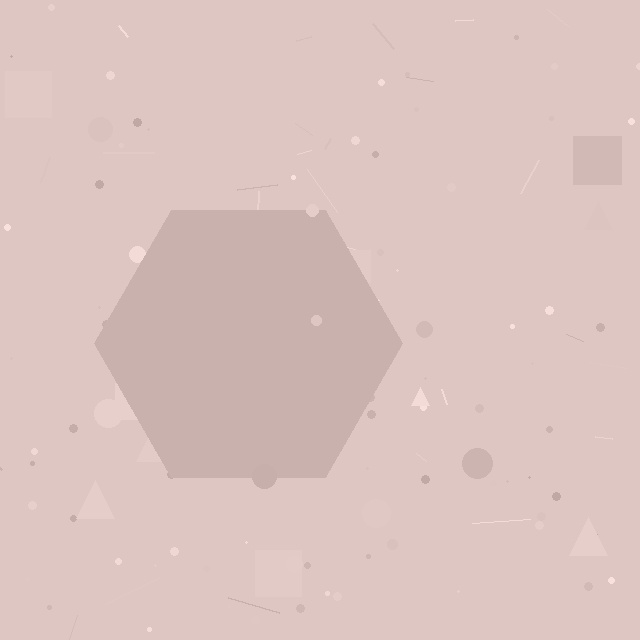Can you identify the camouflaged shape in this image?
The camouflaged shape is a hexagon.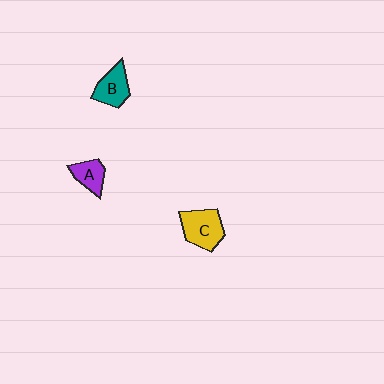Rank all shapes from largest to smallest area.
From largest to smallest: C (yellow), B (teal), A (purple).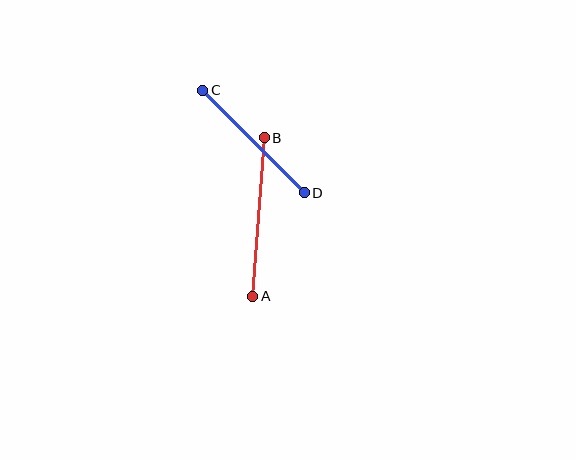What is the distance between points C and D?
The distance is approximately 145 pixels.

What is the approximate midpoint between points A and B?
The midpoint is at approximately (258, 217) pixels.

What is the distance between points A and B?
The distance is approximately 159 pixels.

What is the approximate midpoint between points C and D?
The midpoint is at approximately (253, 142) pixels.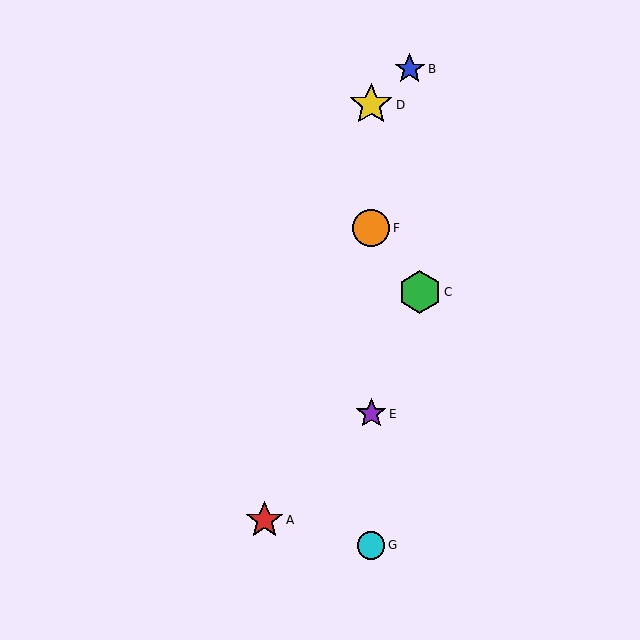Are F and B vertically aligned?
No, F is at x≈371 and B is at x≈410.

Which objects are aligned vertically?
Objects D, E, F, G are aligned vertically.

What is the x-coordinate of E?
Object E is at x≈371.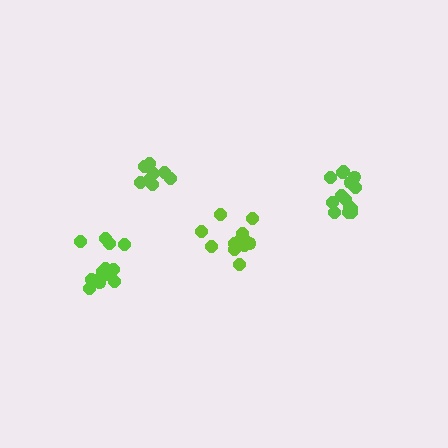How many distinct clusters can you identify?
There are 4 distinct clusters.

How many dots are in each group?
Group 1: 13 dots, Group 2: 14 dots, Group 3: 13 dots, Group 4: 8 dots (48 total).